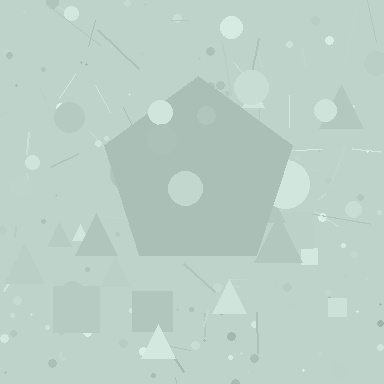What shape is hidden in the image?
A pentagon is hidden in the image.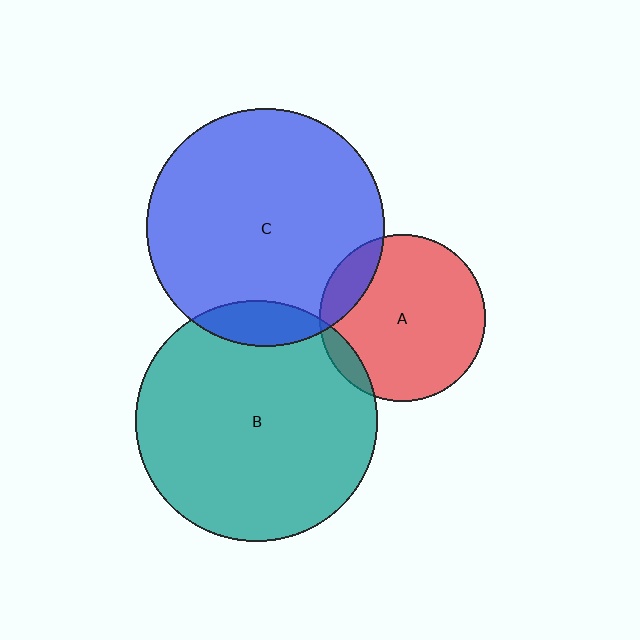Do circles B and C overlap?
Yes.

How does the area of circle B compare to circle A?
Approximately 2.1 times.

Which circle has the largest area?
Circle B (teal).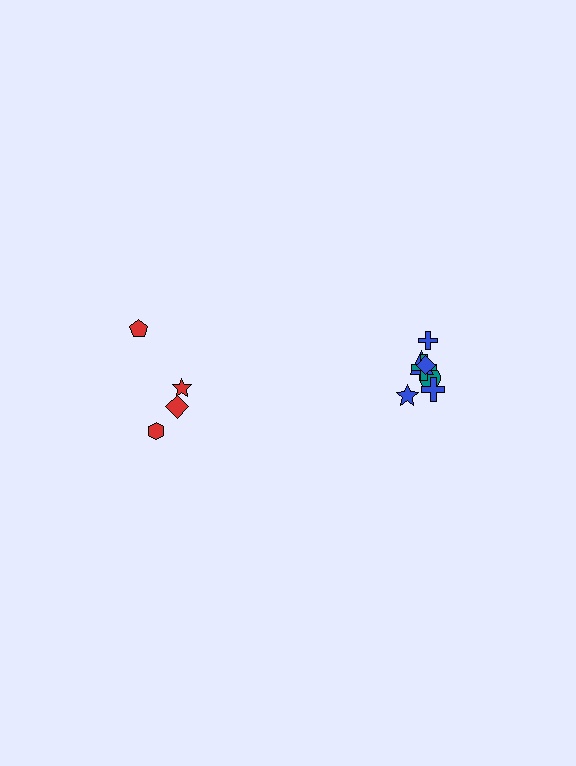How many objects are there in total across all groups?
There are 11 objects.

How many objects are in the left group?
There are 4 objects.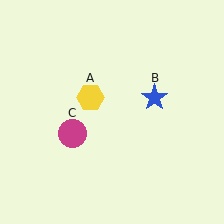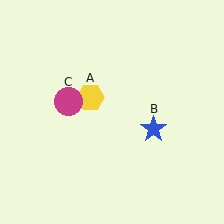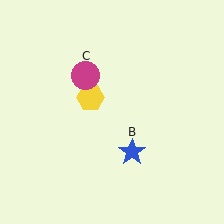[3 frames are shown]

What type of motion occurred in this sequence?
The blue star (object B), magenta circle (object C) rotated clockwise around the center of the scene.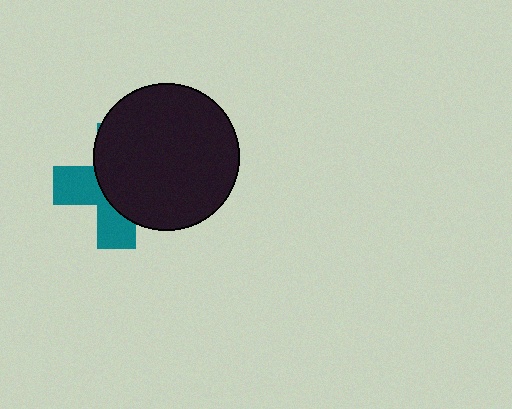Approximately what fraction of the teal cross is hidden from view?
Roughly 61% of the teal cross is hidden behind the black circle.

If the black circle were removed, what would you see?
You would see the complete teal cross.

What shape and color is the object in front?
The object in front is a black circle.